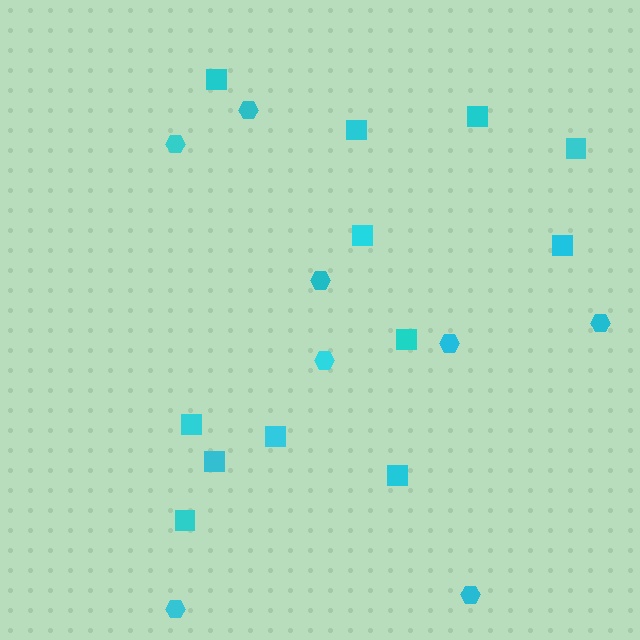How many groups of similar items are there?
There are 2 groups: one group of squares (12) and one group of hexagons (8).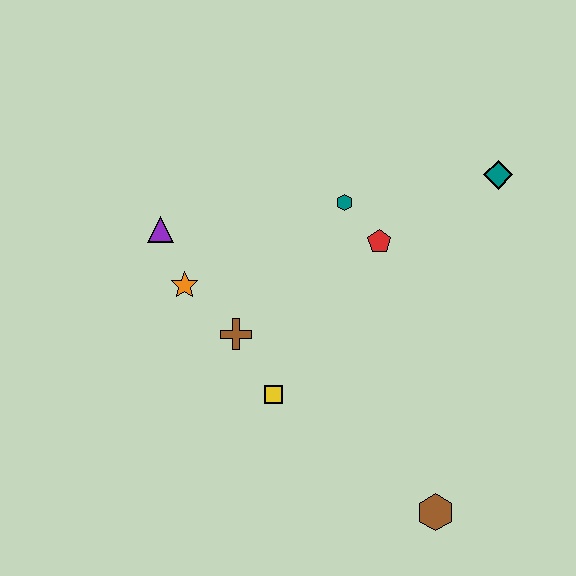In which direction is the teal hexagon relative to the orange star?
The teal hexagon is to the right of the orange star.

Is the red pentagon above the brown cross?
Yes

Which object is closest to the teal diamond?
The red pentagon is closest to the teal diamond.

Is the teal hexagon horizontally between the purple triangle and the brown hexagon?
Yes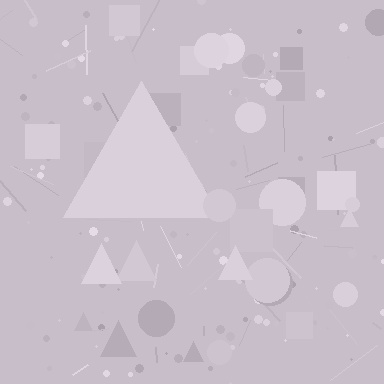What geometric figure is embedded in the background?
A triangle is embedded in the background.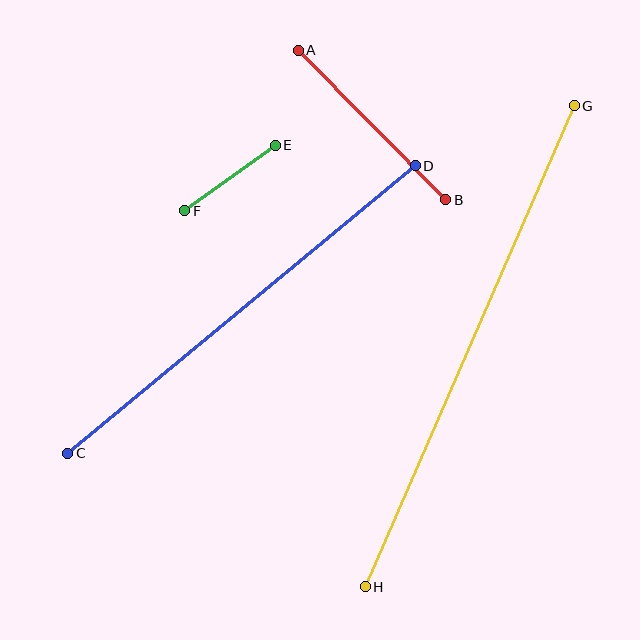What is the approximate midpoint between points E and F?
The midpoint is at approximately (230, 178) pixels.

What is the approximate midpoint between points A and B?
The midpoint is at approximately (372, 125) pixels.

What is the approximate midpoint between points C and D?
The midpoint is at approximately (242, 309) pixels.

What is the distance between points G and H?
The distance is approximately 524 pixels.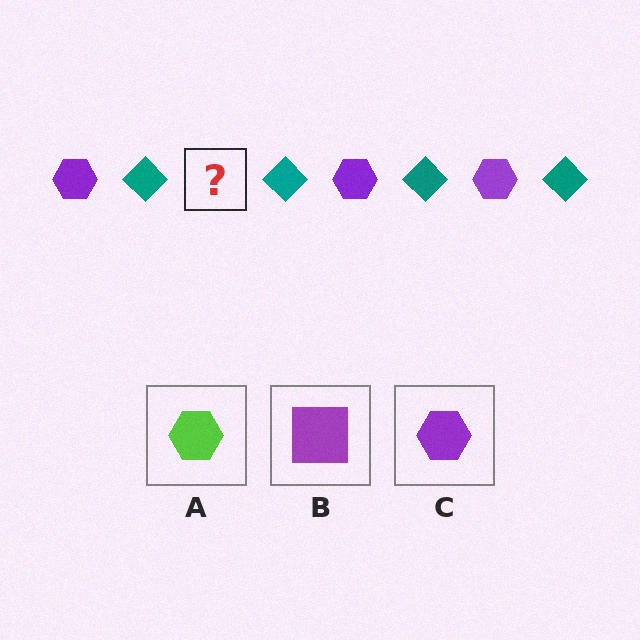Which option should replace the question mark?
Option C.